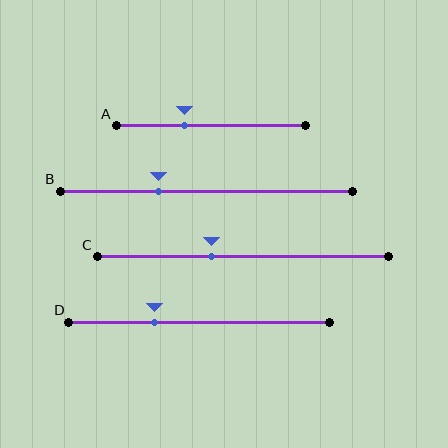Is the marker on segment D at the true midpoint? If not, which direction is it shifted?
No, the marker on segment D is shifted to the left by about 17% of the segment length.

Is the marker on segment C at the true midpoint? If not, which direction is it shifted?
No, the marker on segment C is shifted to the left by about 11% of the segment length.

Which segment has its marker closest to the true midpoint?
Segment C has its marker closest to the true midpoint.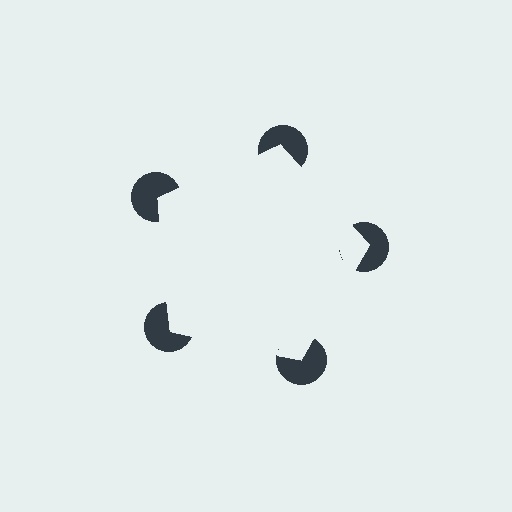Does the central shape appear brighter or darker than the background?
It typically appears slightly brighter than the background, even though no actual brightness change is drawn.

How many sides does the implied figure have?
5 sides.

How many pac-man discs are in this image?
There are 5 — one at each vertex of the illusory pentagon.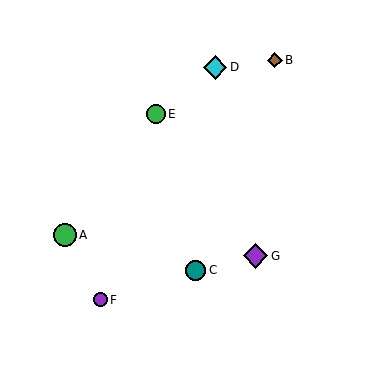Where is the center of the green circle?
The center of the green circle is at (65, 235).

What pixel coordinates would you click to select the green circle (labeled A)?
Click at (65, 235) to select the green circle A.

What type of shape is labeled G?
Shape G is a purple diamond.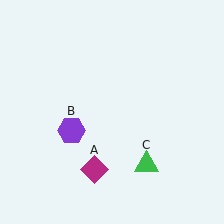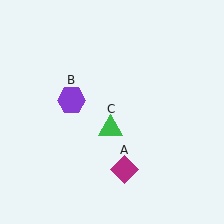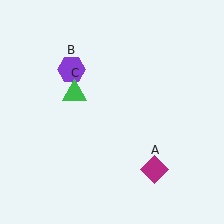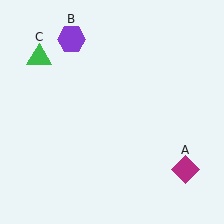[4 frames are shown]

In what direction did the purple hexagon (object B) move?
The purple hexagon (object B) moved up.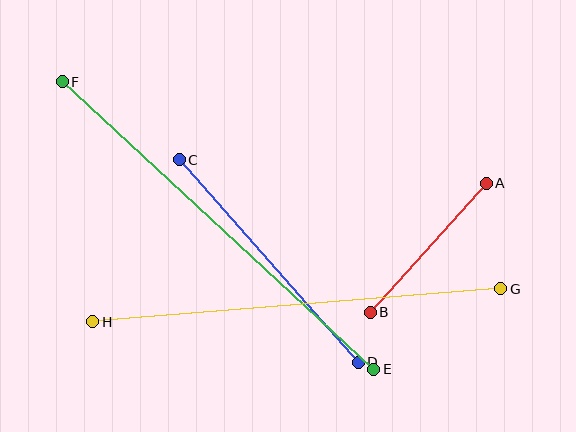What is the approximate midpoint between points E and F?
The midpoint is at approximately (218, 225) pixels.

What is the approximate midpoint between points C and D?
The midpoint is at approximately (269, 261) pixels.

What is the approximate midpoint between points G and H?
The midpoint is at approximately (297, 305) pixels.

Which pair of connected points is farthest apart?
Points E and F are farthest apart.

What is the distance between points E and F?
The distance is approximately 424 pixels.